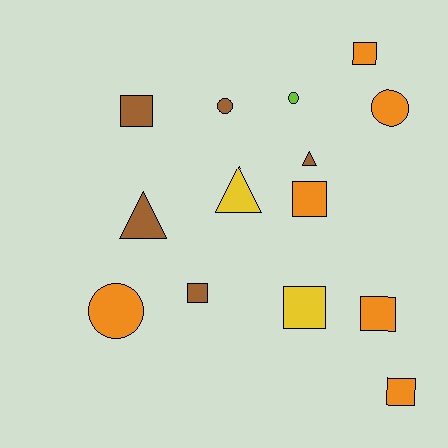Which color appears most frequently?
Orange, with 6 objects.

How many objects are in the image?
There are 14 objects.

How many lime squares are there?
There are no lime squares.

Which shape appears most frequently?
Square, with 7 objects.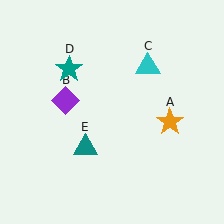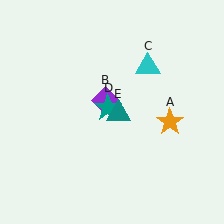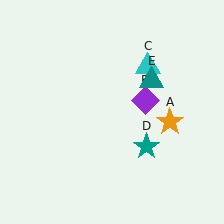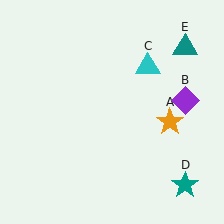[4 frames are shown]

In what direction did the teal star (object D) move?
The teal star (object D) moved down and to the right.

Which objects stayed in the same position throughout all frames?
Orange star (object A) and cyan triangle (object C) remained stationary.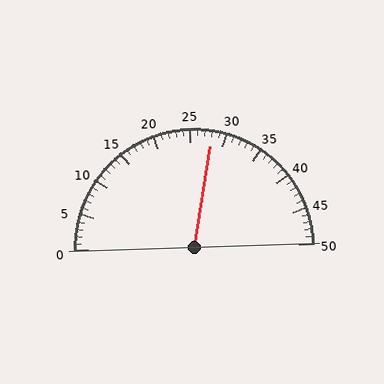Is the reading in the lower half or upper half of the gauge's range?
The reading is in the upper half of the range (0 to 50).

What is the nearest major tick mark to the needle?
The nearest major tick mark is 30.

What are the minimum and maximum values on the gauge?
The gauge ranges from 0 to 50.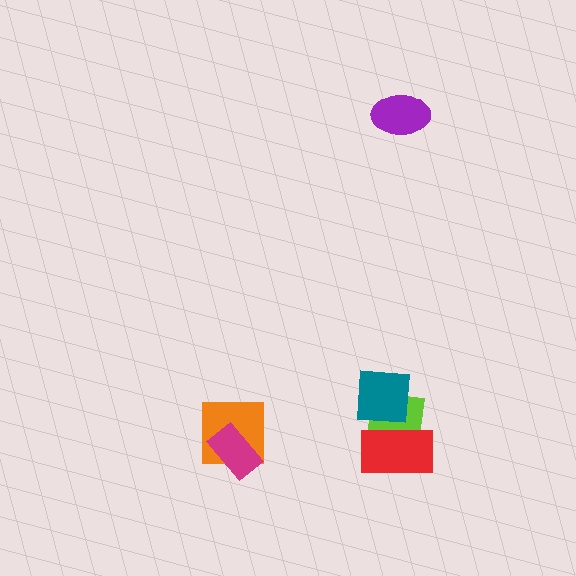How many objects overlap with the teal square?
2 objects overlap with the teal square.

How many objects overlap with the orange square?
1 object overlaps with the orange square.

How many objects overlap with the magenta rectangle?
1 object overlaps with the magenta rectangle.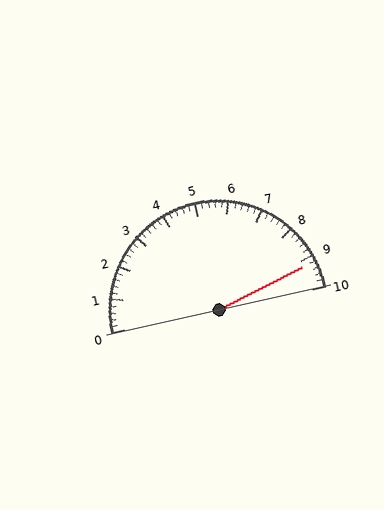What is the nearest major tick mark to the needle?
The nearest major tick mark is 9.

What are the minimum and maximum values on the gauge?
The gauge ranges from 0 to 10.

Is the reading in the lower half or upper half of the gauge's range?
The reading is in the upper half of the range (0 to 10).